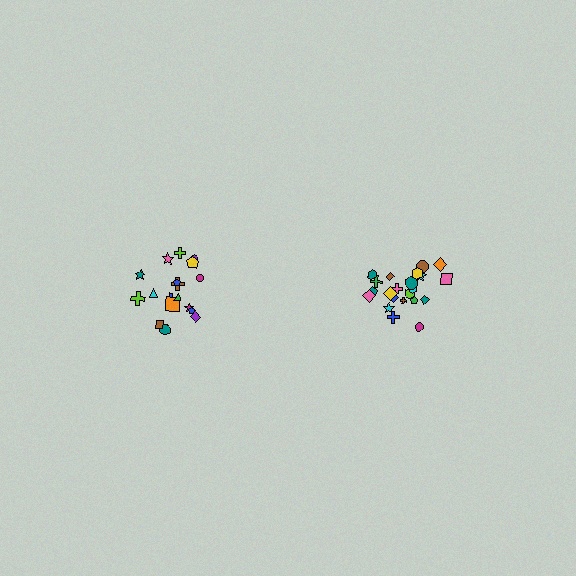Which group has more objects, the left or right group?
The right group.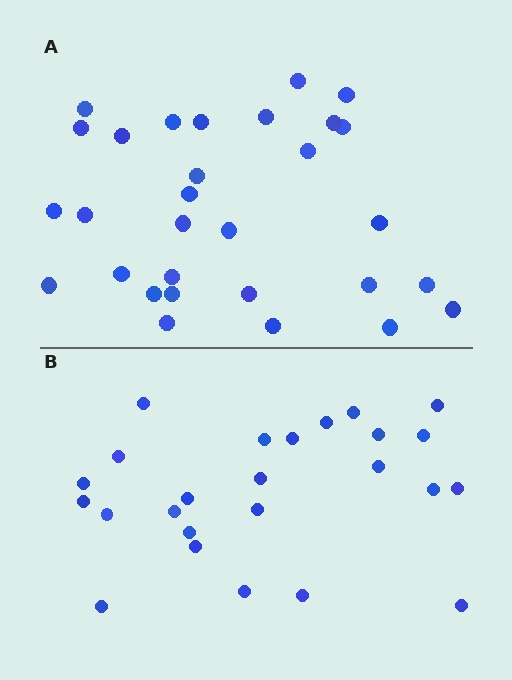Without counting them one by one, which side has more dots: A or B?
Region A (the top region) has more dots.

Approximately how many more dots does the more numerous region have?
Region A has about 5 more dots than region B.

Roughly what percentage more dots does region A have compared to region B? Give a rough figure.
About 20% more.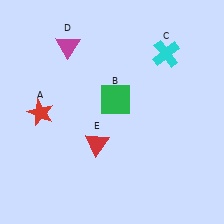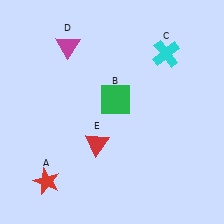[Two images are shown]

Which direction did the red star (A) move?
The red star (A) moved down.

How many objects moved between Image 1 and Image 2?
1 object moved between the two images.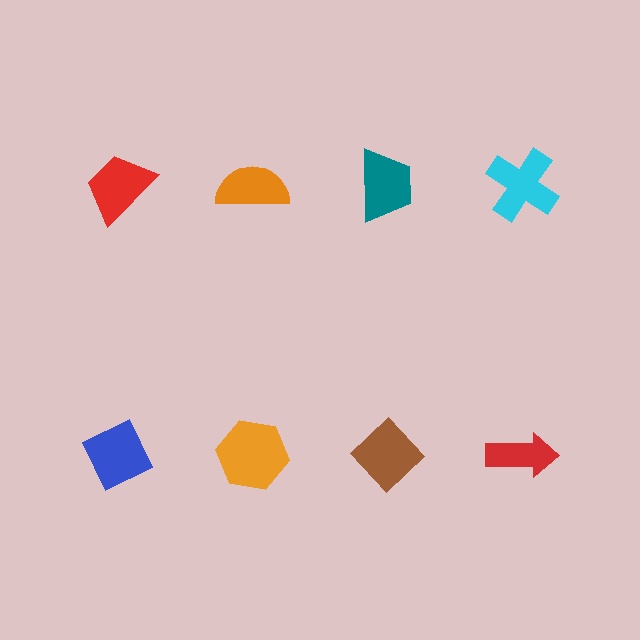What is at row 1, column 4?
A cyan cross.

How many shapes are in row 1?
4 shapes.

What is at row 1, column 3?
A teal trapezoid.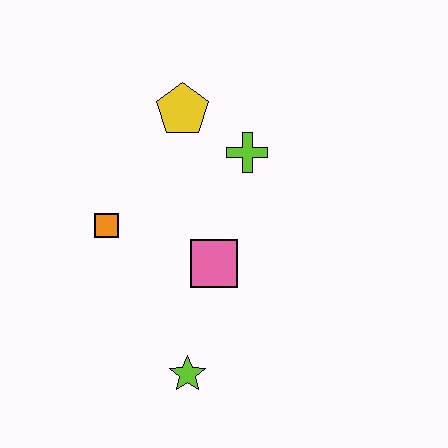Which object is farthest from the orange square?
The lime star is farthest from the orange square.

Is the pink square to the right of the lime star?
Yes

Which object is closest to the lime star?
The pink square is closest to the lime star.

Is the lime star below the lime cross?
Yes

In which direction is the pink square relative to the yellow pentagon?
The pink square is below the yellow pentagon.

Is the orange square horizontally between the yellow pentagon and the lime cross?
No